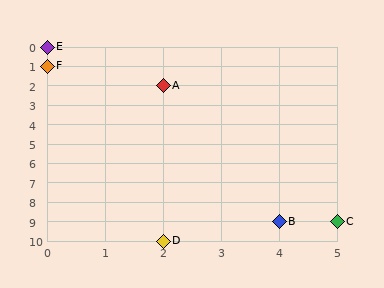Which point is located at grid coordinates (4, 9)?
Point B is at (4, 9).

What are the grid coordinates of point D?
Point D is at grid coordinates (2, 10).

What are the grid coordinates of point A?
Point A is at grid coordinates (2, 2).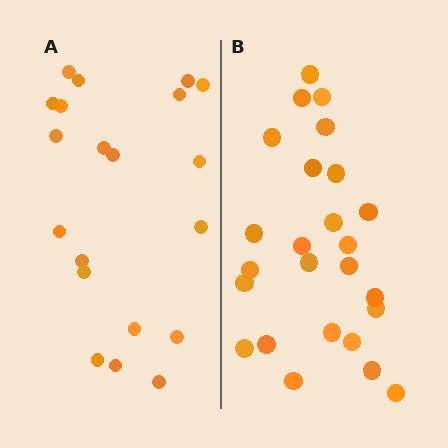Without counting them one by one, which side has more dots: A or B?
Region B (the right region) has more dots.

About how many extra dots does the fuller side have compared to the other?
Region B has about 5 more dots than region A.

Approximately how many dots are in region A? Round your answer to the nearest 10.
About 20 dots.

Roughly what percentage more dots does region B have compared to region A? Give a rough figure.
About 25% more.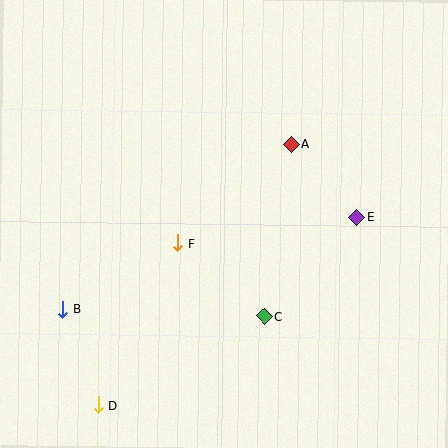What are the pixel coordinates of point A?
Point A is at (291, 144).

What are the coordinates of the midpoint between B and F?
The midpoint between B and F is at (120, 276).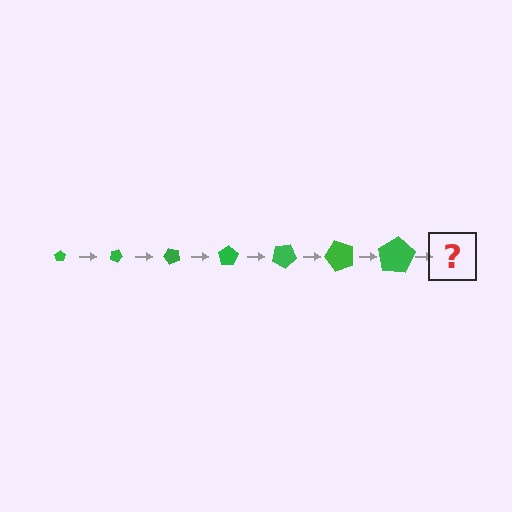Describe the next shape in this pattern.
It should be a pentagon, larger than the previous one and rotated 175 degrees from the start.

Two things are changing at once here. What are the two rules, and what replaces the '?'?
The two rules are that the pentagon grows larger each step and it rotates 25 degrees each step. The '?' should be a pentagon, larger than the previous one and rotated 175 degrees from the start.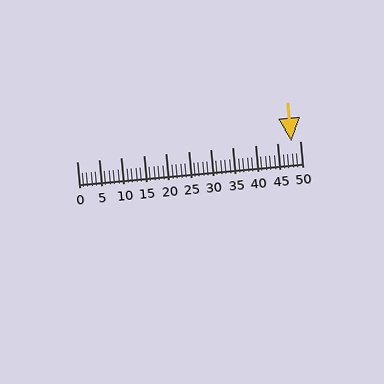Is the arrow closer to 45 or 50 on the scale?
The arrow is closer to 50.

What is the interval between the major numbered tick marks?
The major tick marks are spaced 5 units apart.